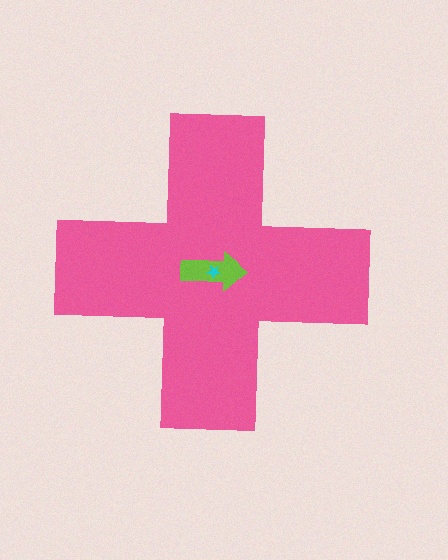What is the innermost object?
The cyan star.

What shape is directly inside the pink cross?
The lime arrow.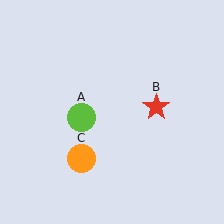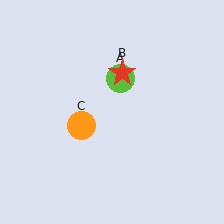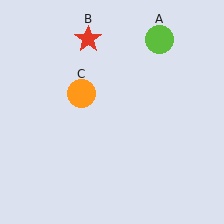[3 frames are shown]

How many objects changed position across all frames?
3 objects changed position: lime circle (object A), red star (object B), orange circle (object C).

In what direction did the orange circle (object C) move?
The orange circle (object C) moved up.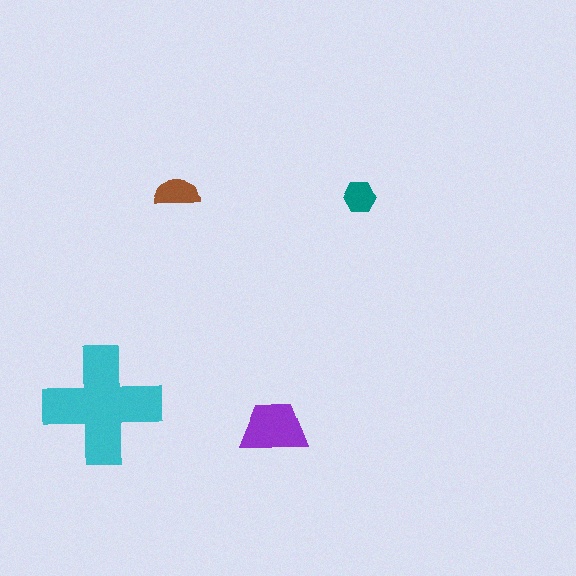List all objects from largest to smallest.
The cyan cross, the purple trapezoid, the brown semicircle, the teal hexagon.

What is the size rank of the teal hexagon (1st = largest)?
4th.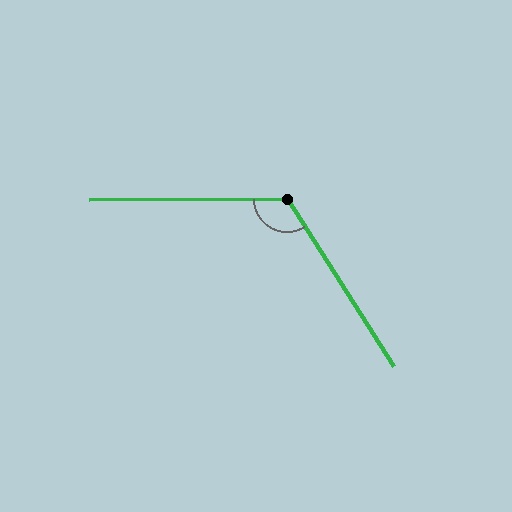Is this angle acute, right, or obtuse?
It is obtuse.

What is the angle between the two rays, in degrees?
Approximately 122 degrees.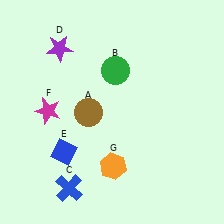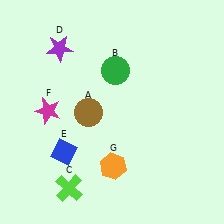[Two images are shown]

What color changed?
The cross (C) changed from blue in Image 1 to lime in Image 2.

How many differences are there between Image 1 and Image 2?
There is 1 difference between the two images.